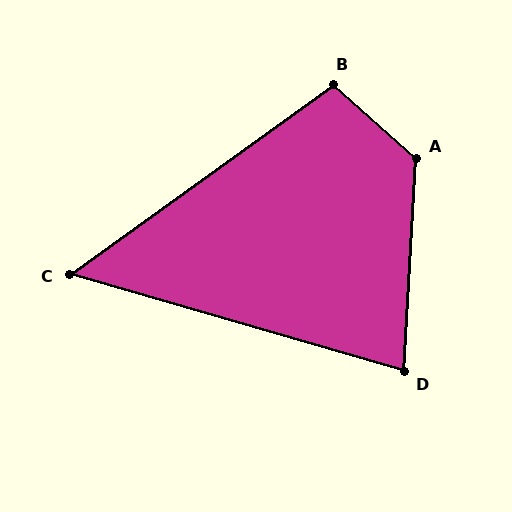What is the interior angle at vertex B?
Approximately 103 degrees (obtuse).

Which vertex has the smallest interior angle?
C, at approximately 52 degrees.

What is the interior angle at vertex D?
Approximately 77 degrees (acute).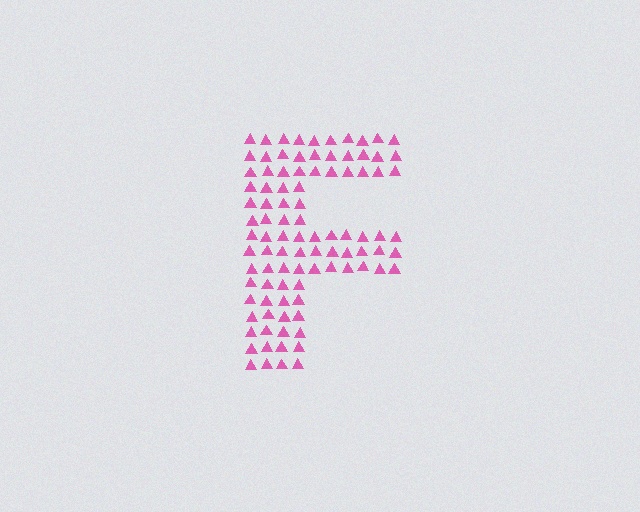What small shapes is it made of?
It is made of small triangles.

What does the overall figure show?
The overall figure shows the letter F.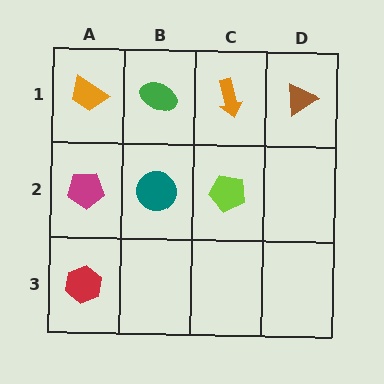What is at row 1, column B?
A green ellipse.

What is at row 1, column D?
A brown triangle.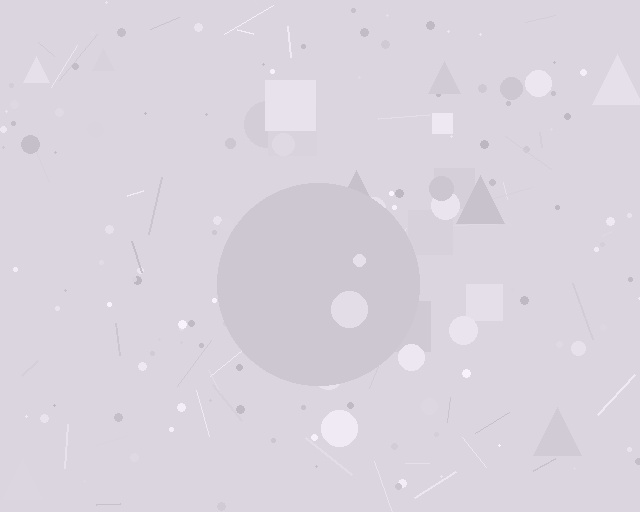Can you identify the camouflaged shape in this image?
The camouflaged shape is a circle.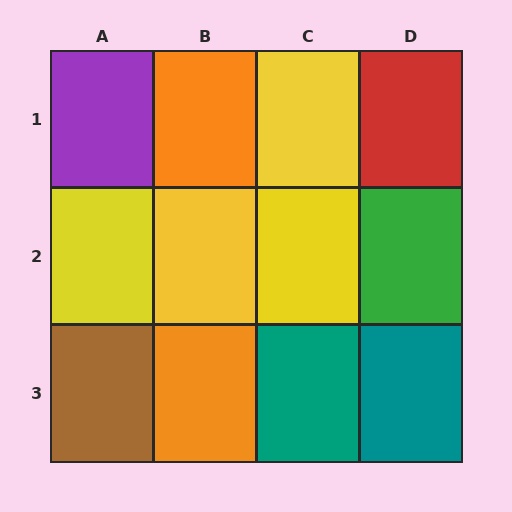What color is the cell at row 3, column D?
Teal.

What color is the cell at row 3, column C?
Teal.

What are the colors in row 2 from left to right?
Yellow, yellow, yellow, green.